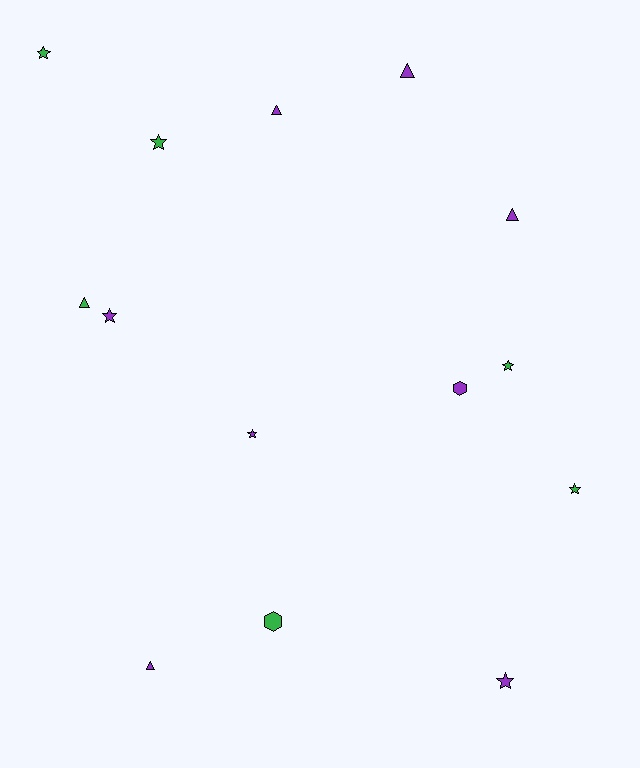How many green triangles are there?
There is 1 green triangle.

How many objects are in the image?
There are 14 objects.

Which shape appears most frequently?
Star, with 7 objects.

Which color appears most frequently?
Purple, with 8 objects.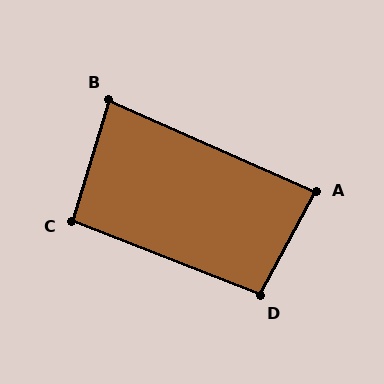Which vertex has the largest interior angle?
D, at approximately 97 degrees.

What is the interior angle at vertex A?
Approximately 86 degrees (approximately right).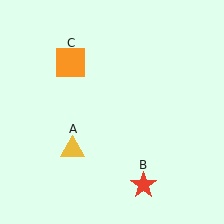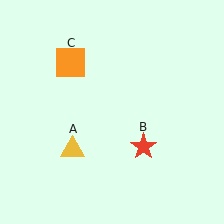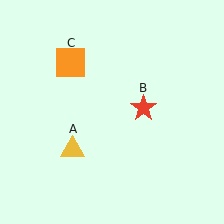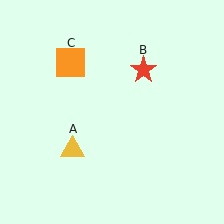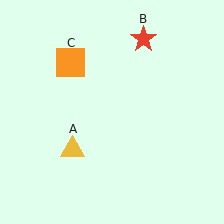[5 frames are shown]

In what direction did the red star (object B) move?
The red star (object B) moved up.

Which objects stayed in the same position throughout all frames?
Yellow triangle (object A) and orange square (object C) remained stationary.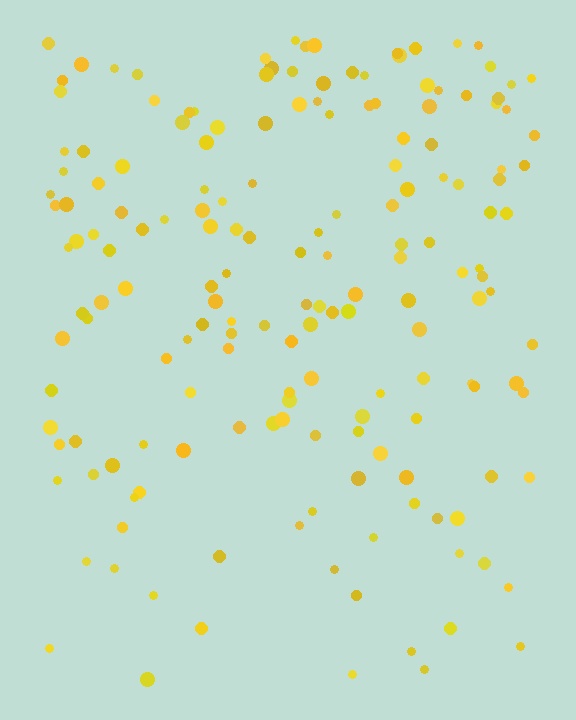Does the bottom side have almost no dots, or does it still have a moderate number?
Still a moderate number, just noticeably fewer than the top.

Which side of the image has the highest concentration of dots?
The top.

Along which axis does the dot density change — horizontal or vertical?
Vertical.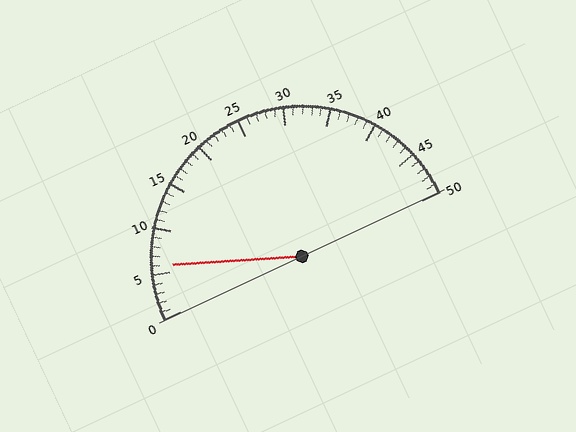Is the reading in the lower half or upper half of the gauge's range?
The reading is in the lower half of the range (0 to 50).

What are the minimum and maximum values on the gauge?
The gauge ranges from 0 to 50.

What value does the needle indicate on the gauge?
The needle indicates approximately 6.